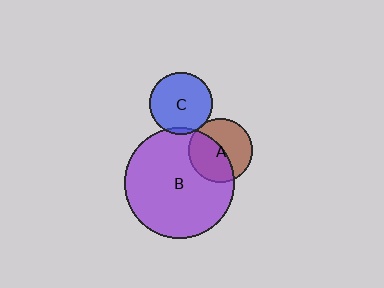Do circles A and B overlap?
Yes.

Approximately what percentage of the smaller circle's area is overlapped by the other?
Approximately 50%.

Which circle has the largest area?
Circle B (purple).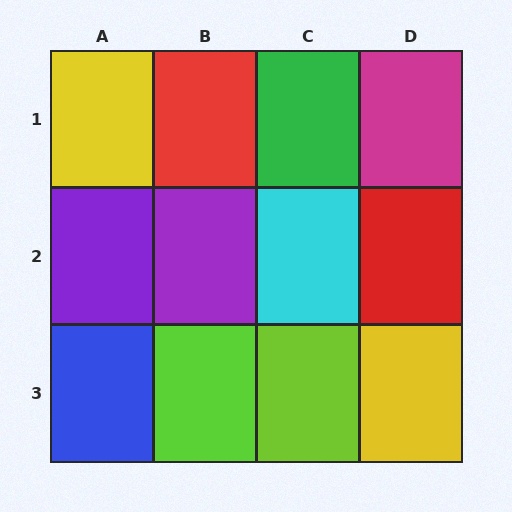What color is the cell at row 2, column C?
Cyan.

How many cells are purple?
2 cells are purple.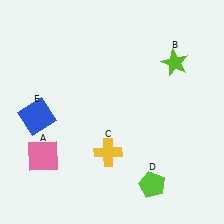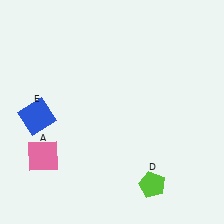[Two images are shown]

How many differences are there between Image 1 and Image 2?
There are 2 differences between the two images.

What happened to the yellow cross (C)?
The yellow cross (C) was removed in Image 2. It was in the bottom-left area of Image 1.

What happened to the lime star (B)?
The lime star (B) was removed in Image 2. It was in the top-right area of Image 1.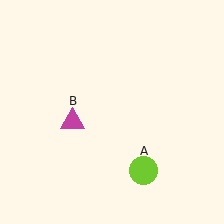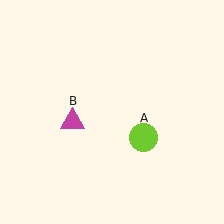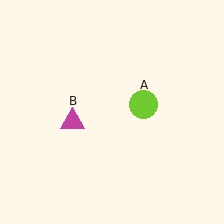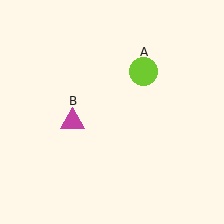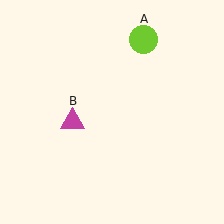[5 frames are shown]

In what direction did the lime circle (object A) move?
The lime circle (object A) moved up.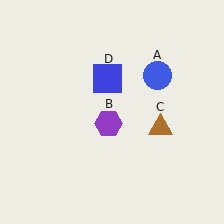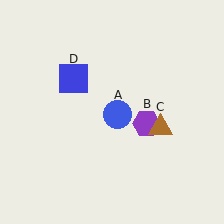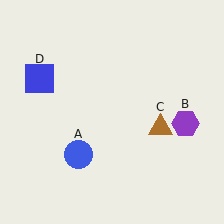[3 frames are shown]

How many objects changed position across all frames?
3 objects changed position: blue circle (object A), purple hexagon (object B), blue square (object D).